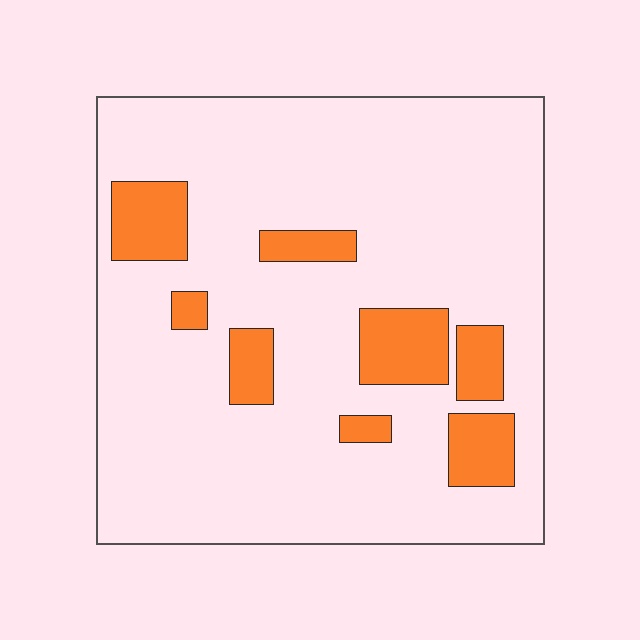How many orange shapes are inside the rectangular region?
8.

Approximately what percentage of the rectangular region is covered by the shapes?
Approximately 15%.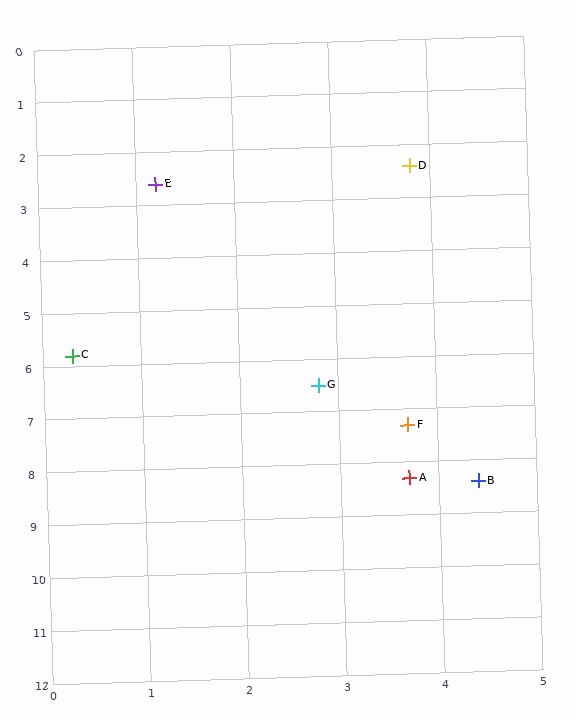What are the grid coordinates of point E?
Point E is at approximately (1.2, 2.6).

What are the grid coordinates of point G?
Point G is at approximately (2.8, 6.5).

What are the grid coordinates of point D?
Point D is at approximately (3.8, 2.4).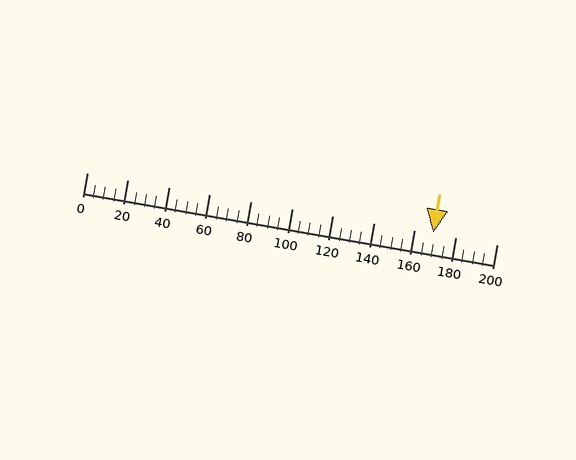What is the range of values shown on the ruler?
The ruler shows values from 0 to 200.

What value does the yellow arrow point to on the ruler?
The yellow arrow points to approximately 169.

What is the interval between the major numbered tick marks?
The major tick marks are spaced 20 units apart.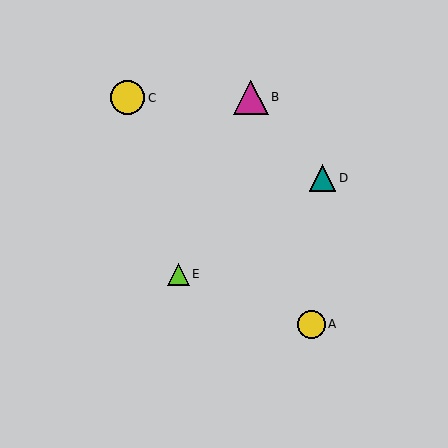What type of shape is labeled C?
Shape C is a yellow circle.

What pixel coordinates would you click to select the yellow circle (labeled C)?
Click at (128, 98) to select the yellow circle C.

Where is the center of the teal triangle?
The center of the teal triangle is at (323, 178).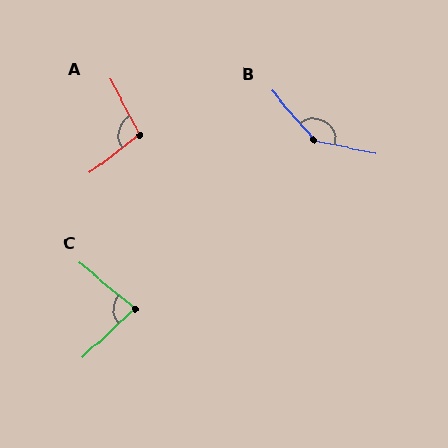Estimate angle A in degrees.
Approximately 100 degrees.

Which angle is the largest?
B, at approximately 142 degrees.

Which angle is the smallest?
C, at approximately 82 degrees.